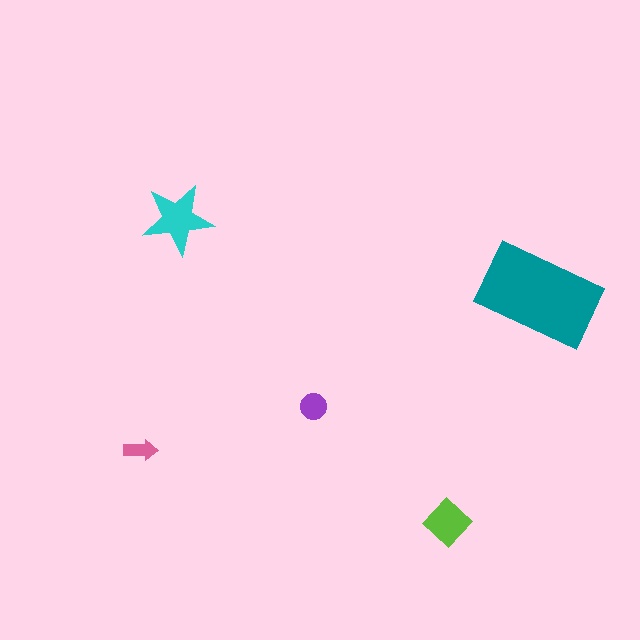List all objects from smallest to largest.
The pink arrow, the purple circle, the lime diamond, the cyan star, the teal rectangle.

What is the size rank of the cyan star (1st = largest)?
2nd.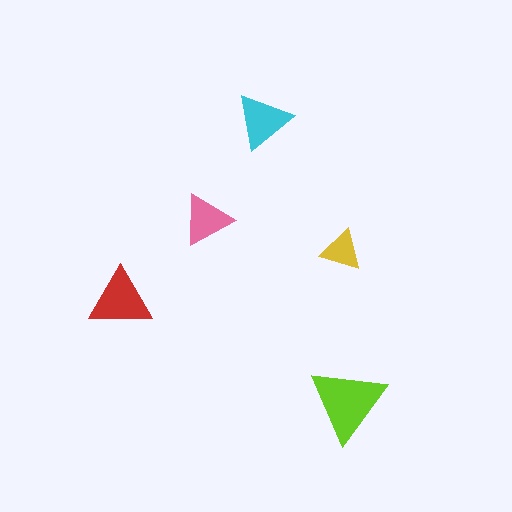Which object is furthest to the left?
The red triangle is leftmost.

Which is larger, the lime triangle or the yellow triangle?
The lime one.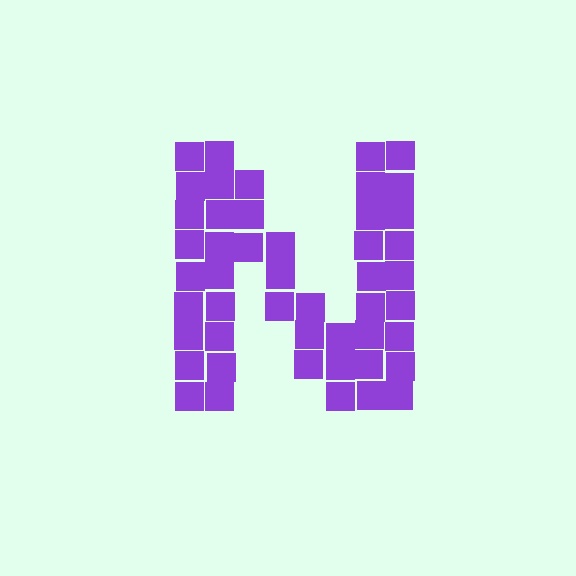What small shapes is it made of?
It is made of small squares.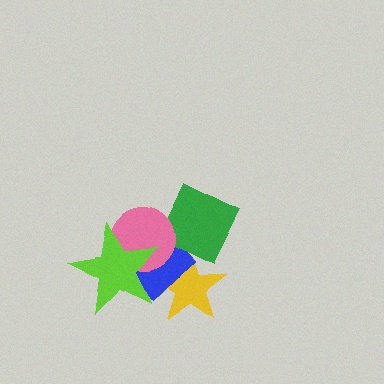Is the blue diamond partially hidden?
Yes, it is partially covered by another shape.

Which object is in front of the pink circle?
The lime star is in front of the pink circle.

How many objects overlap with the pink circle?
3 objects overlap with the pink circle.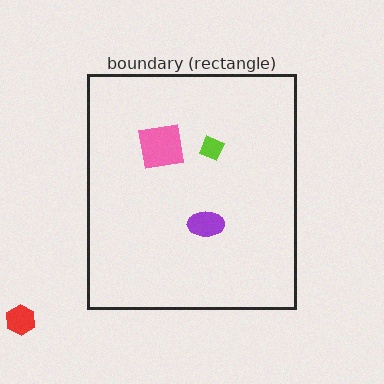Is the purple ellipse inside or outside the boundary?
Inside.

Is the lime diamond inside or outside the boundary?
Inside.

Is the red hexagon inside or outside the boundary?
Outside.